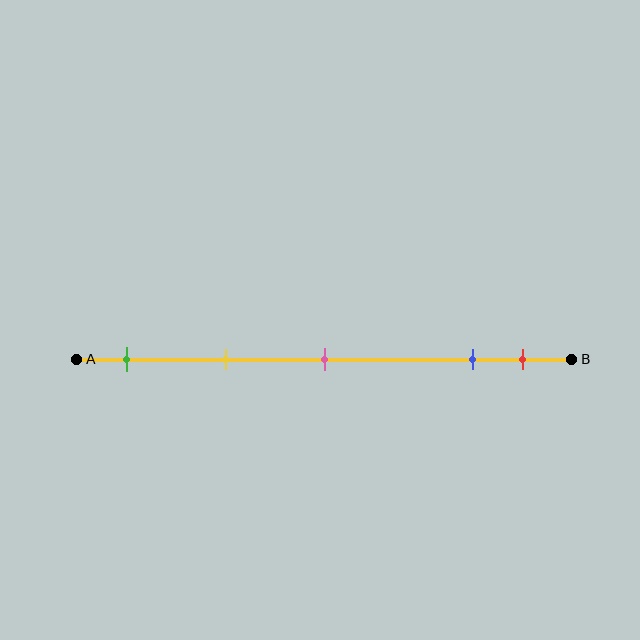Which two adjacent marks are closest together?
The blue and red marks are the closest adjacent pair.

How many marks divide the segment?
There are 5 marks dividing the segment.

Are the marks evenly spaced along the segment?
No, the marks are not evenly spaced.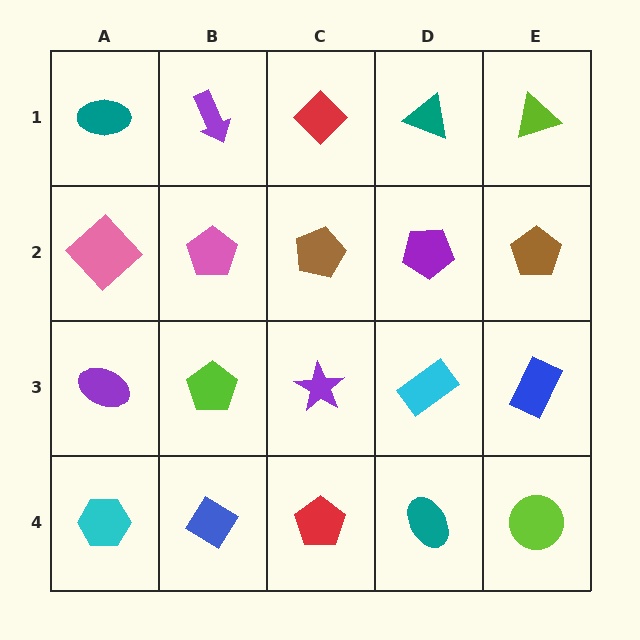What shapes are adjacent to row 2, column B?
A purple arrow (row 1, column B), a lime pentagon (row 3, column B), a pink diamond (row 2, column A), a brown pentagon (row 2, column C).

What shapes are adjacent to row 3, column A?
A pink diamond (row 2, column A), a cyan hexagon (row 4, column A), a lime pentagon (row 3, column B).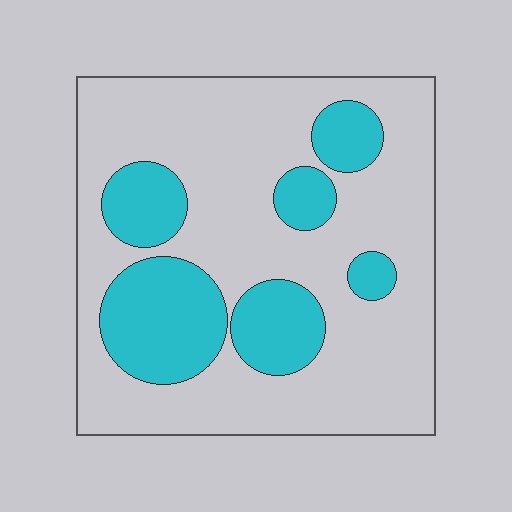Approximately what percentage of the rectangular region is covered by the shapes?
Approximately 30%.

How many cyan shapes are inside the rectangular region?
6.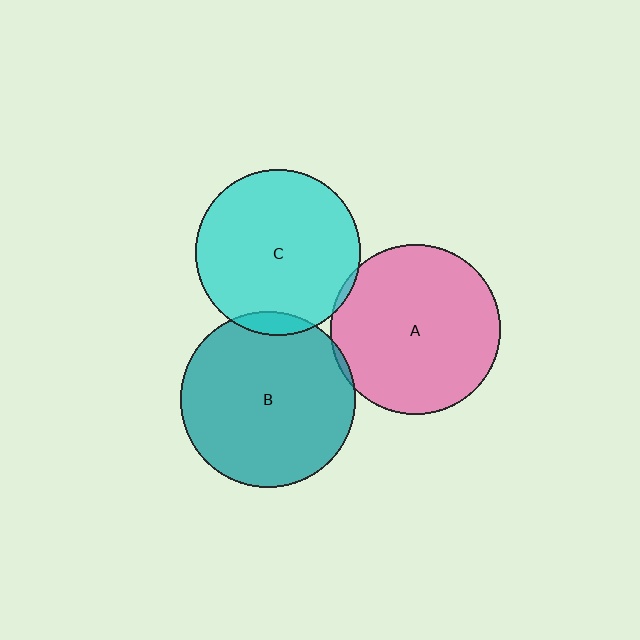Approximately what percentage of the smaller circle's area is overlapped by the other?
Approximately 5%.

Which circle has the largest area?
Circle B (teal).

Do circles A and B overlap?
Yes.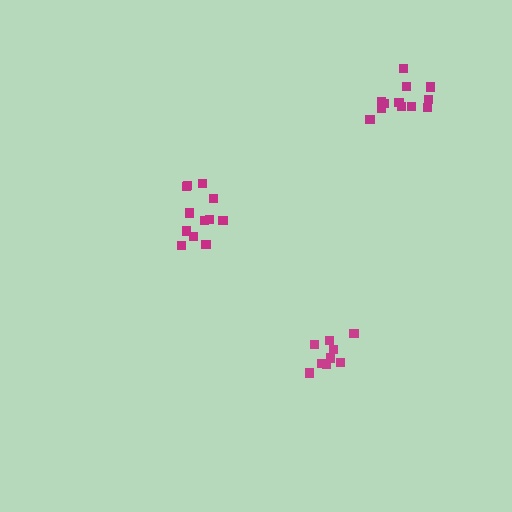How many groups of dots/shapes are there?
There are 3 groups.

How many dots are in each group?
Group 1: 13 dots, Group 2: 12 dots, Group 3: 10 dots (35 total).